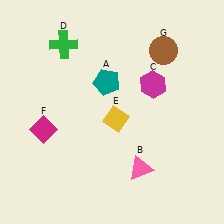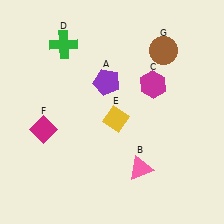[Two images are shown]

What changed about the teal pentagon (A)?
In Image 1, A is teal. In Image 2, it changed to purple.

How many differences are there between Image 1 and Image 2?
There is 1 difference between the two images.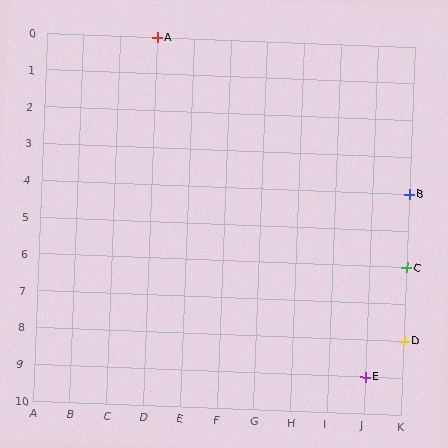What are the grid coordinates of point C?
Point C is at grid coordinates (K, 6).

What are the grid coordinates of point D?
Point D is at grid coordinates (K, 8).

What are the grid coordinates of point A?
Point A is at grid coordinates (D, 0).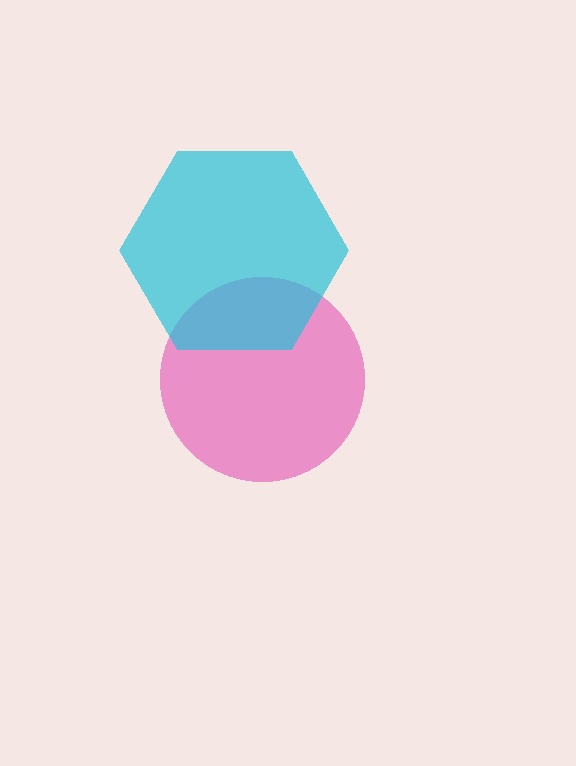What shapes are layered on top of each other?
The layered shapes are: a pink circle, a cyan hexagon.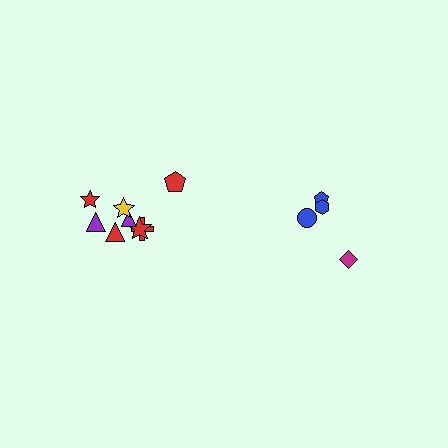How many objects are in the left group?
There are 8 objects.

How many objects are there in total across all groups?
There are 12 objects.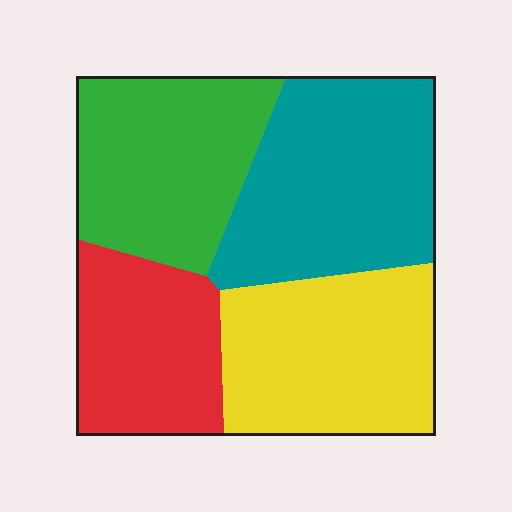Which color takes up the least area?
Red, at roughly 20%.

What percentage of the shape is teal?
Teal takes up between a quarter and a half of the shape.